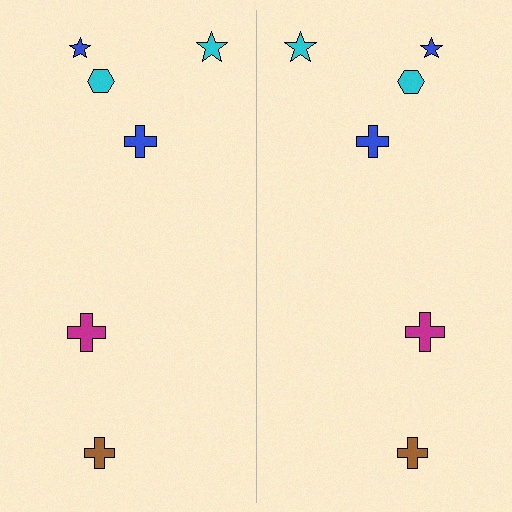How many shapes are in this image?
There are 12 shapes in this image.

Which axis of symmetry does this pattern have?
The pattern has a vertical axis of symmetry running through the center of the image.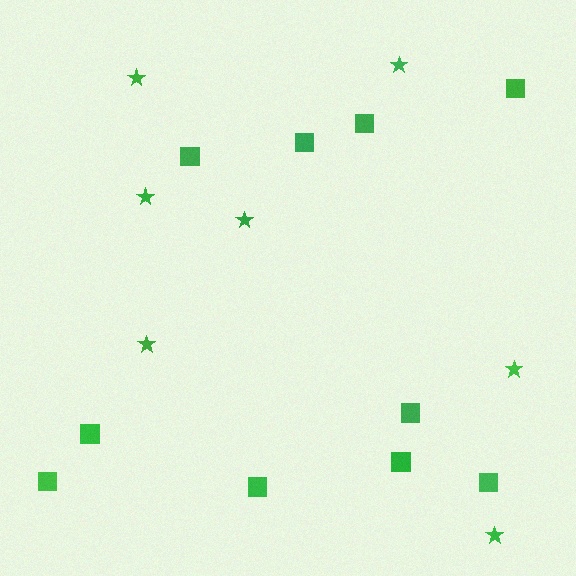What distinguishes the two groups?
There are 2 groups: one group of stars (7) and one group of squares (10).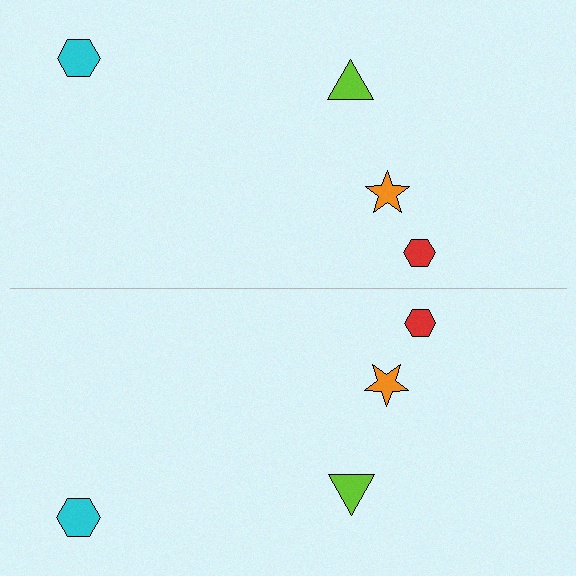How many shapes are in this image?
There are 8 shapes in this image.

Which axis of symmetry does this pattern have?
The pattern has a horizontal axis of symmetry running through the center of the image.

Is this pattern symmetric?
Yes, this pattern has bilateral (reflection) symmetry.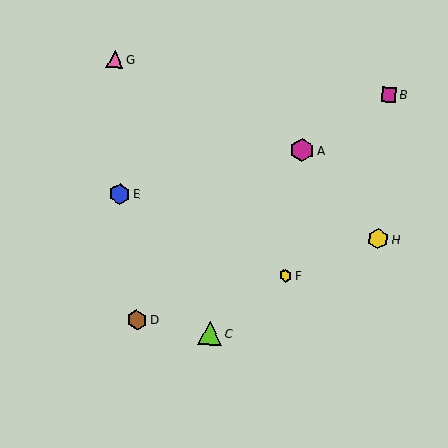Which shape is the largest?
The lime triangle (labeled C) is the largest.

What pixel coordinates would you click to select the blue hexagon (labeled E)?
Click at (120, 194) to select the blue hexagon E.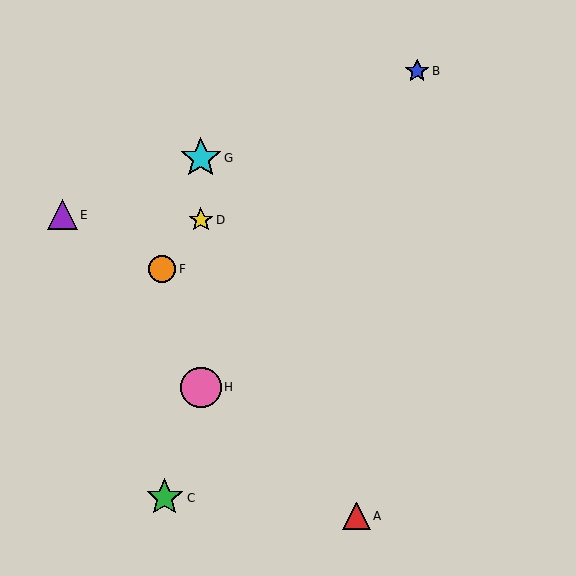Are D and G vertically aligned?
Yes, both are at x≈201.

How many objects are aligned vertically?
3 objects (D, G, H) are aligned vertically.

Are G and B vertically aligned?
No, G is at x≈201 and B is at x≈417.